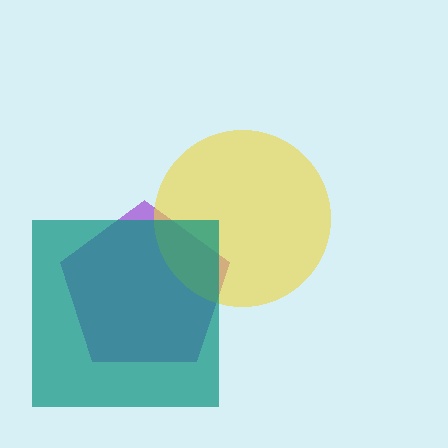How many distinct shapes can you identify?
There are 3 distinct shapes: a purple pentagon, a yellow circle, a teal square.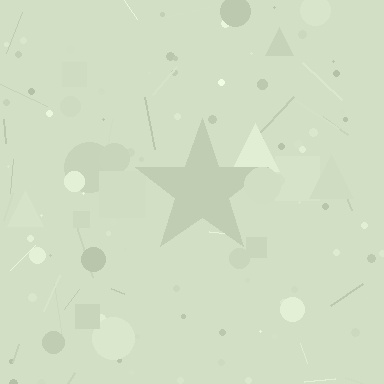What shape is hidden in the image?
A star is hidden in the image.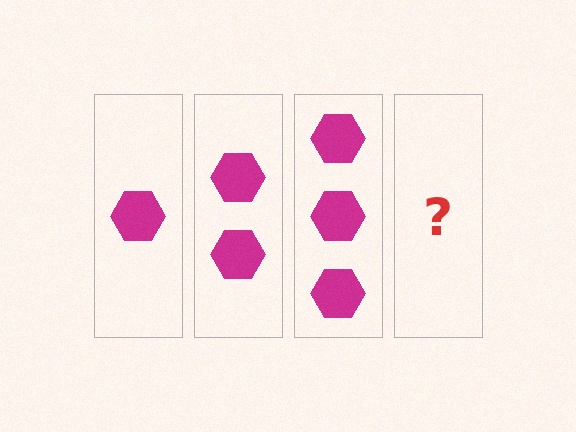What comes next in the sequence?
The next element should be 4 hexagons.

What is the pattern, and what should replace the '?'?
The pattern is that each step adds one more hexagon. The '?' should be 4 hexagons.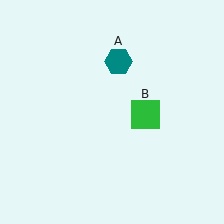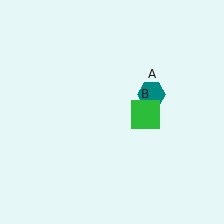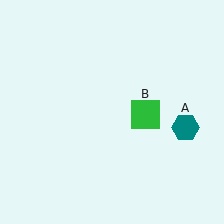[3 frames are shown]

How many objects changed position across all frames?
1 object changed position: teal hexagon (object A).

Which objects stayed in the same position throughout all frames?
Green square (object B) remained stationary.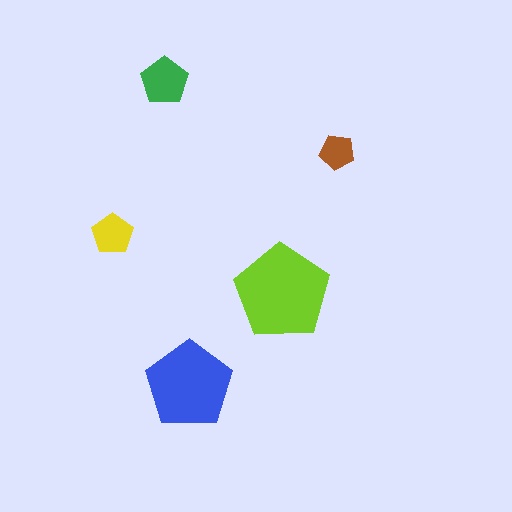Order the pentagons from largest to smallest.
the lime one, the blue one, the green one, the yellow one, the brown one.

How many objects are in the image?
There are 5 objects in the image.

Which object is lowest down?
The blue pentagon is bottommost.